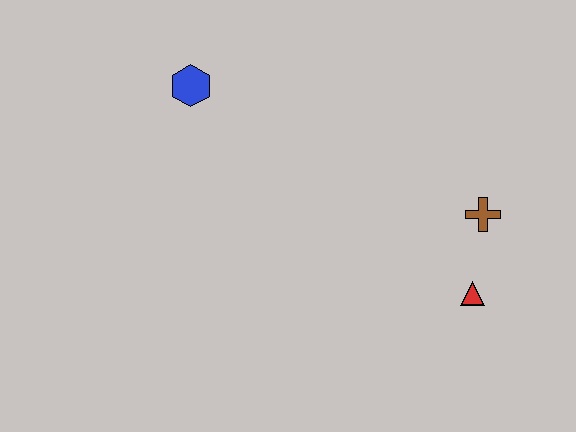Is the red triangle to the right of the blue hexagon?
Yes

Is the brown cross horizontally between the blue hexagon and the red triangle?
No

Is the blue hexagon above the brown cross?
Yes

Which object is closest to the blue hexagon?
The brown cross is closest to the blue hexagon.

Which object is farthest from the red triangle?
The blue hexagon is farthest from the red triangle.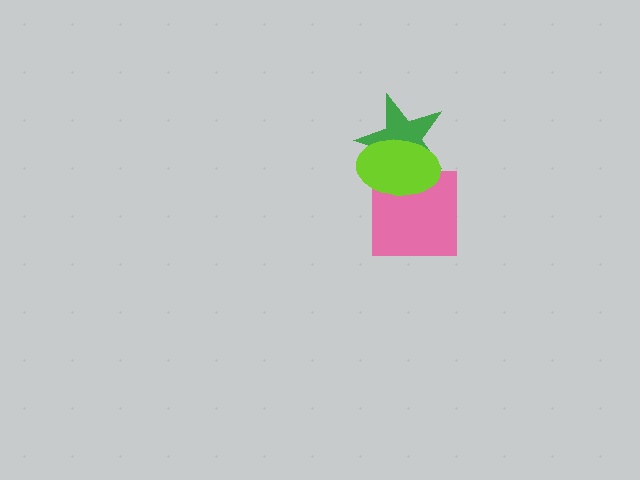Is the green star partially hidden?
Yes, it is partially covered by another shape.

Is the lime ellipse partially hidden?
No, no other shape covers it.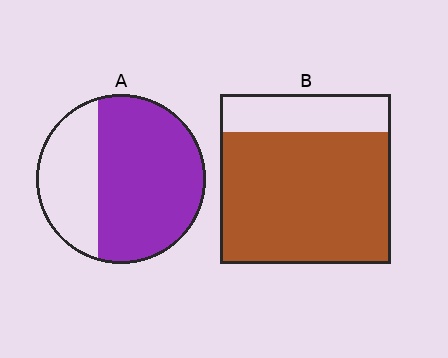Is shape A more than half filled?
Yes.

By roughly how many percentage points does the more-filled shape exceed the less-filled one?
By roughly 10 percentage points (B over A).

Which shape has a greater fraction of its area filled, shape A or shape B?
Shape B.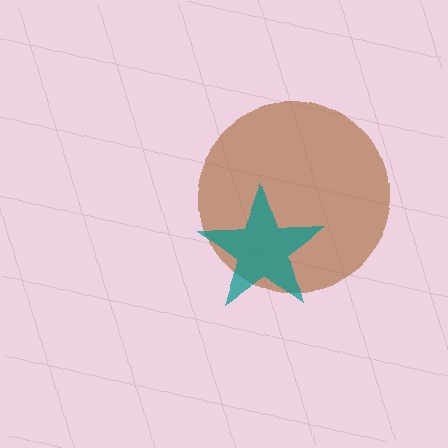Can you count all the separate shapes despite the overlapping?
Yes, there are 2 separate shapes.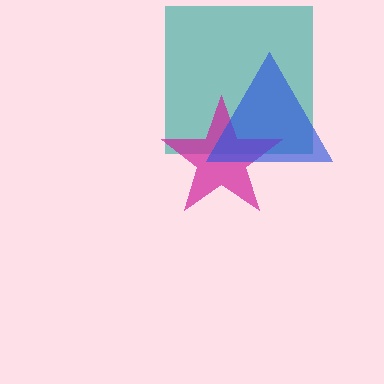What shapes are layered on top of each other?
The layered shapes are: a teal square, a magenta star, a blue triangle.